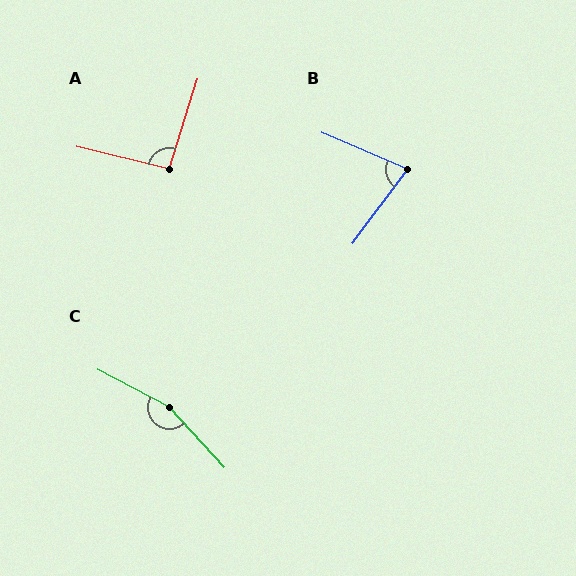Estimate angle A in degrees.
Approximately 94 degrees.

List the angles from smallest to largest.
B (76°), A (94°), C (160°).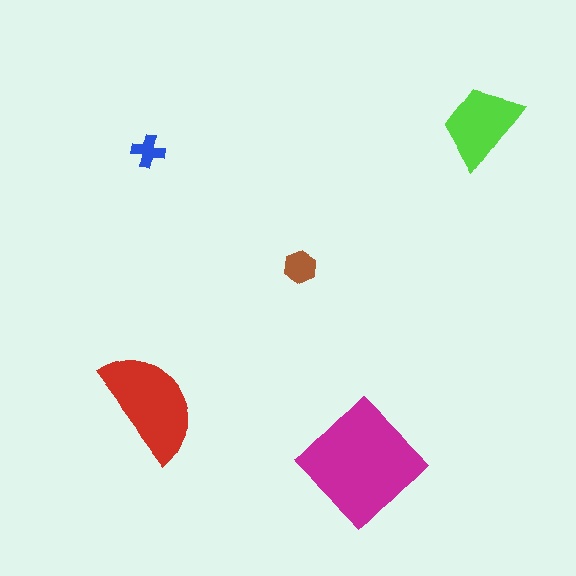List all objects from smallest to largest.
The blue cross, the brown hexagon, the lime trapezoid, the red semicircle, the magenta diamond.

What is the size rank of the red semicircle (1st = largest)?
2nd.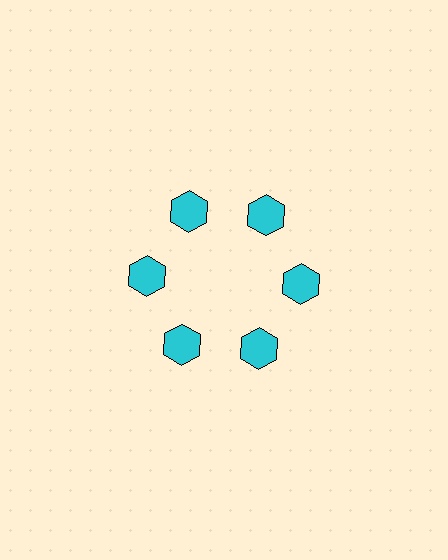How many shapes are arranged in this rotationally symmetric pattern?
There are 6 shapes, arranged in 6 groups of 1.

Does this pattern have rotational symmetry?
Yes, this pattern has 6-fold rotational symmetry. It looks the same after rotating 60 degrees around the center.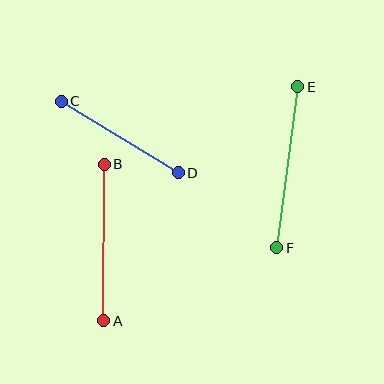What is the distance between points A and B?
The distance is approximately 156 pixels.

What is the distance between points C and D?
The distance is approximately 137 pixels.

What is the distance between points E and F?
The distance is approximately 162 pixels.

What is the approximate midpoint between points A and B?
The midpoint is at approximately (104, 242) pixels.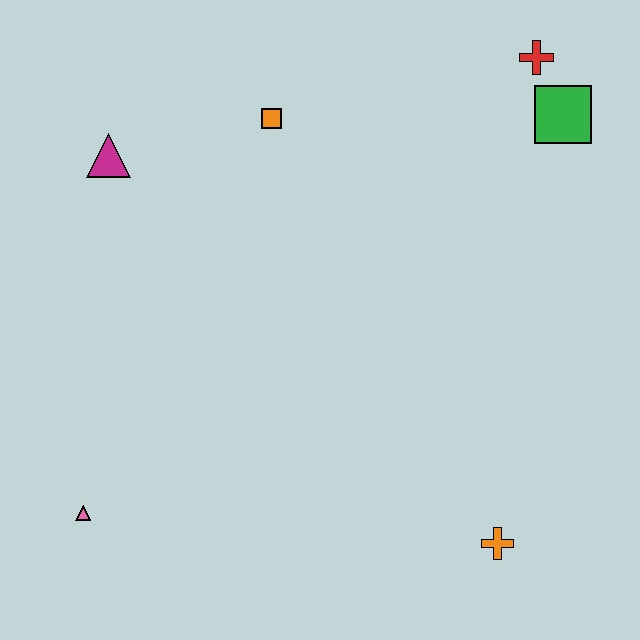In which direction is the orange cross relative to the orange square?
The orange cross is below the orange square.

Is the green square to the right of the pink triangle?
Yes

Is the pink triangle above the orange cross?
Yes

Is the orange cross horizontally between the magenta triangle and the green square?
Yes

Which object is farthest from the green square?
The pink triangle is farthest from the green square.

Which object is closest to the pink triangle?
The magenta triangle is closest to the pink triangle.